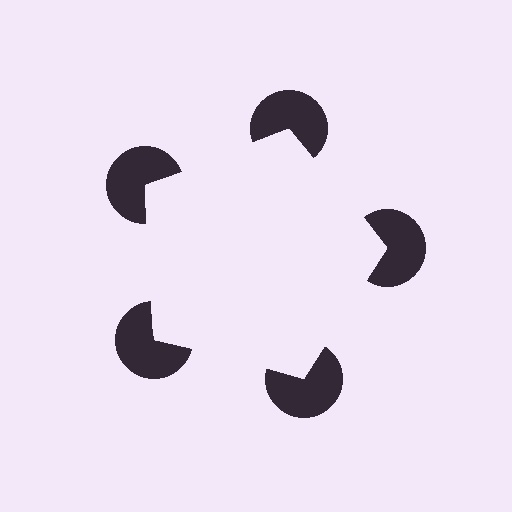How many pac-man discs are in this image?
There are 5 — one at each vertex of the illusory pentagon.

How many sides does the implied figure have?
5 sides.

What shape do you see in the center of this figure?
An illusory pentagon — its edges are inferred from the aligned wedge cuts in the pac-man discs, not physically drawn.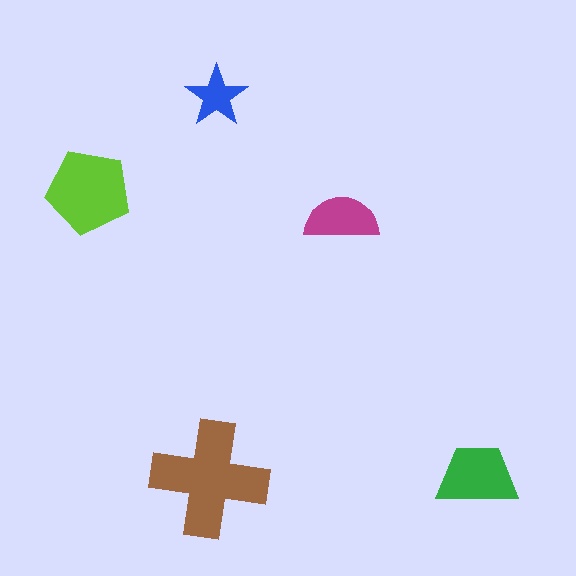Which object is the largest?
The brown cross.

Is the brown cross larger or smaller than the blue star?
Larger.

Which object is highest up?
The blue star is topmost.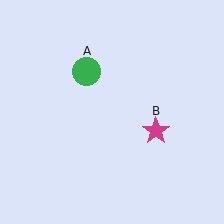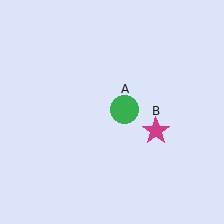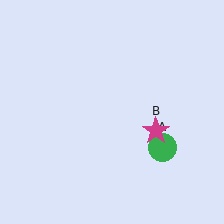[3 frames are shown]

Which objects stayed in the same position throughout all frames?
Magenta star (object B) remained stationary.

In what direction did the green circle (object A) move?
The green circle (object A) moved down and to the right.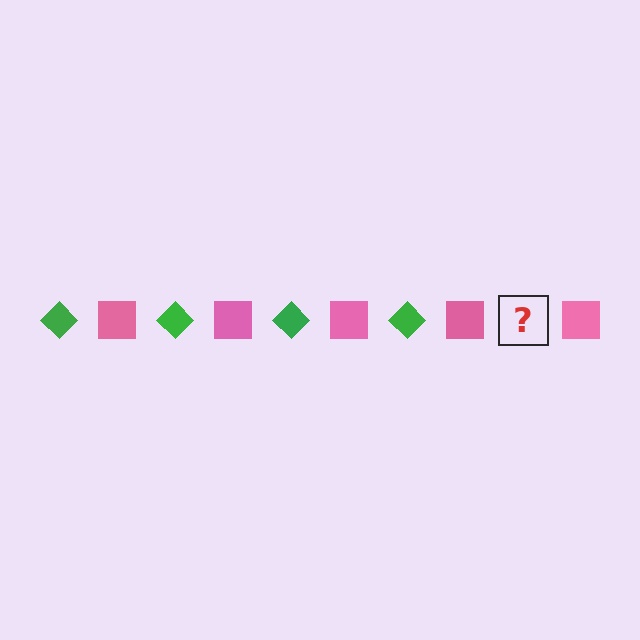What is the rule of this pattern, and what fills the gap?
The rule is that the pattern alternates between green diamond and pink square. The gap should be filled with a green diamond.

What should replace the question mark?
The question mark should be replaced with a green diamond.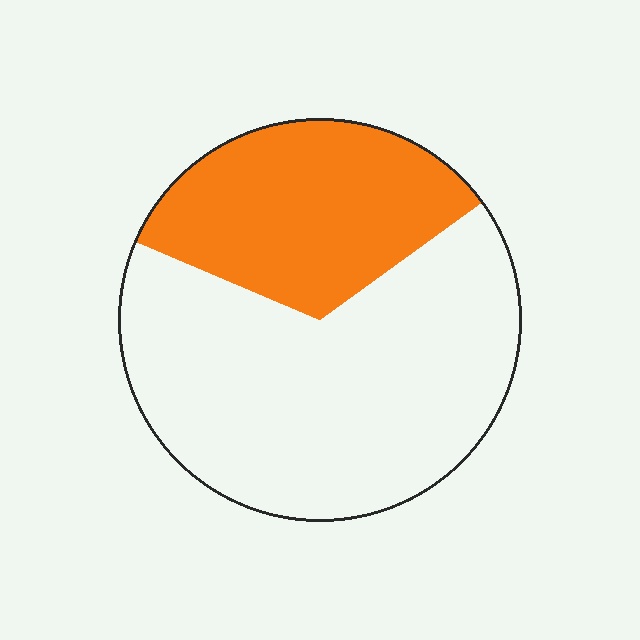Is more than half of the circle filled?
No.